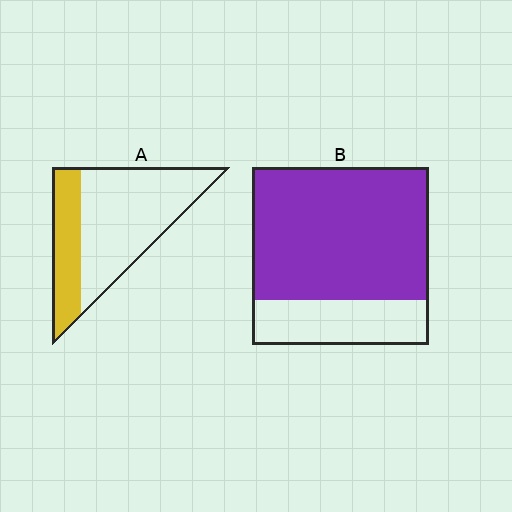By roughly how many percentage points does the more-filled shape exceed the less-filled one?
By roughly 45 percentage points (B over A).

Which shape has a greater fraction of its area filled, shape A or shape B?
Shape B.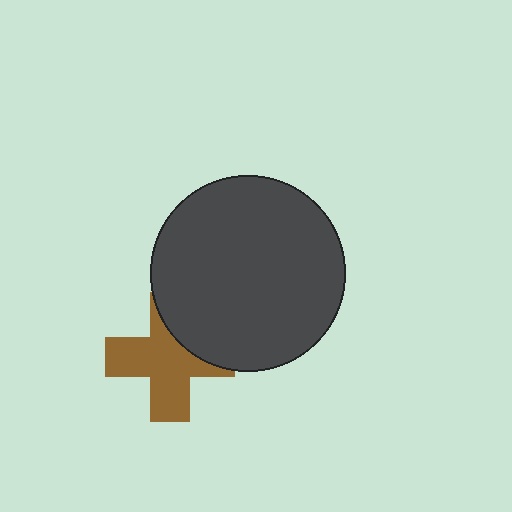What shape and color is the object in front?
The object in front is a dark gray circle.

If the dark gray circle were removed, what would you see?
You would see the complete brown cross.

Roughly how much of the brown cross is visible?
Most of it is visible (roughly 69%).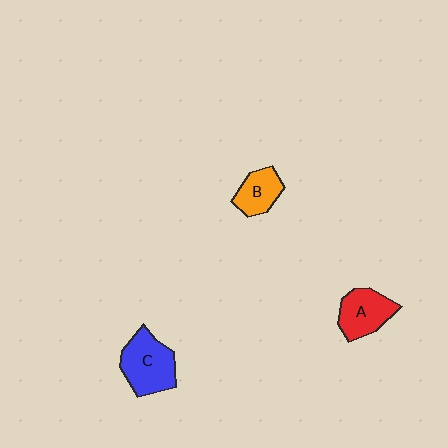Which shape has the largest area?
Shape C (blue).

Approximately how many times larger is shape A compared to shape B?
Approximately 1.3 times.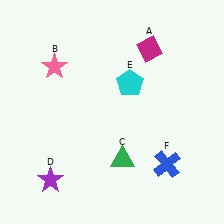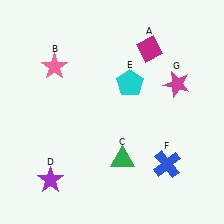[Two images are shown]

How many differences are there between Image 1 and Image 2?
There is 1 difference between the two images.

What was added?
A magenta star (G) was added in Image 2.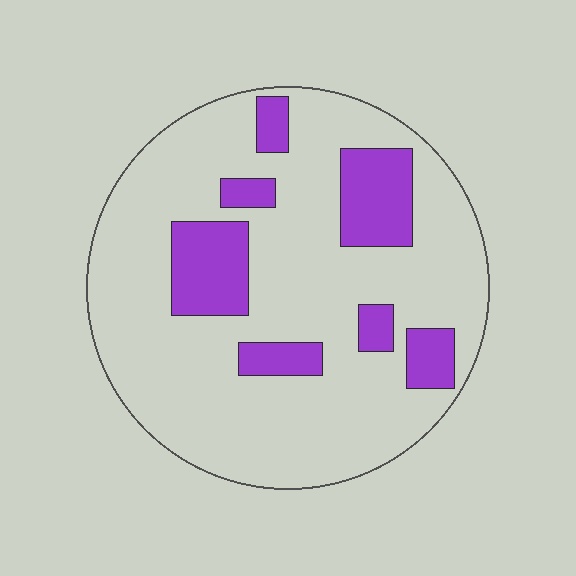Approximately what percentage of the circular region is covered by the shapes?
Approximately 20%.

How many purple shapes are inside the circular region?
7.